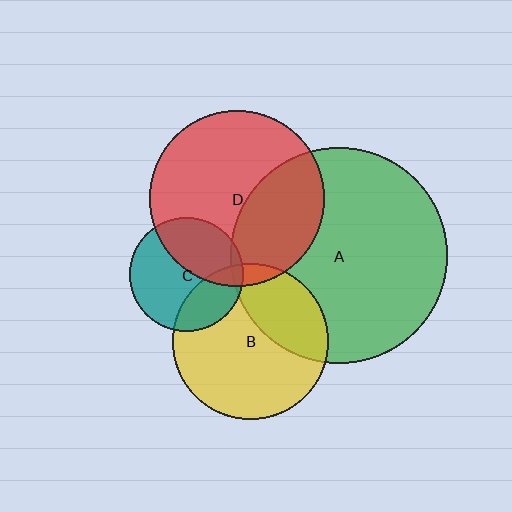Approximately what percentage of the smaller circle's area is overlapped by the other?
Approximately 30%.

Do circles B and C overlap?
Yes.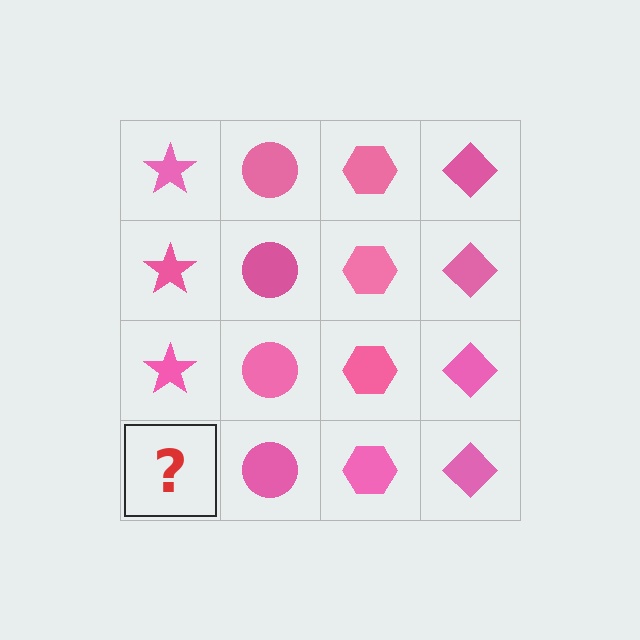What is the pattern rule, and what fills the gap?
The rule is that each column has a consistent shape. The gap should be filled with a pink star.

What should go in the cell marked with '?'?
The missing cell should contain a pink star.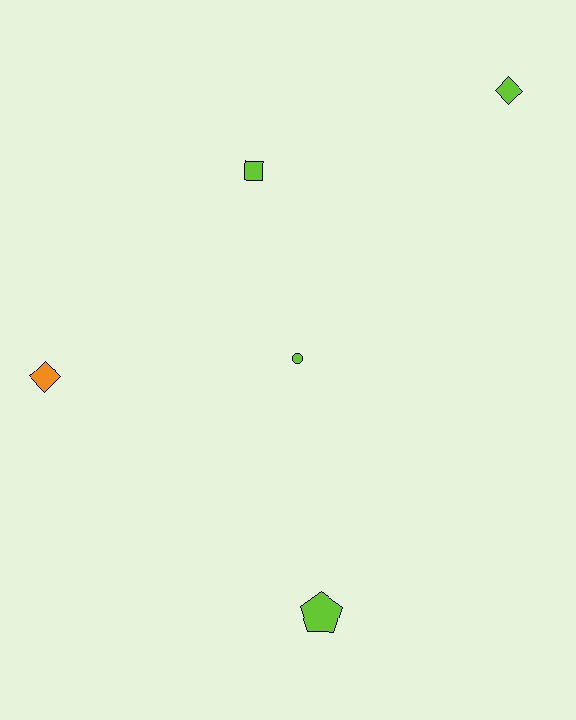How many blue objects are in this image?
There are no blue objects.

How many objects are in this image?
There are 5 objects.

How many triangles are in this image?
There are no triangles.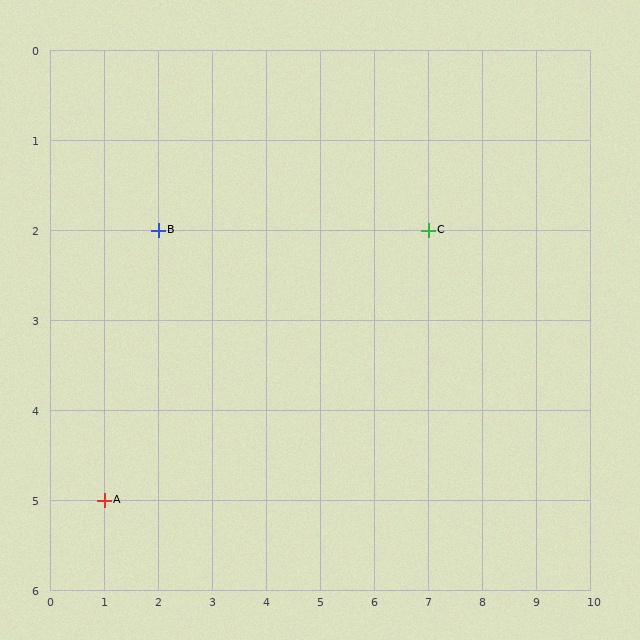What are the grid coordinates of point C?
Point C is at grid coordinates (7, 2).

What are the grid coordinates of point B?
Point B is at grid coordinates (2, 2).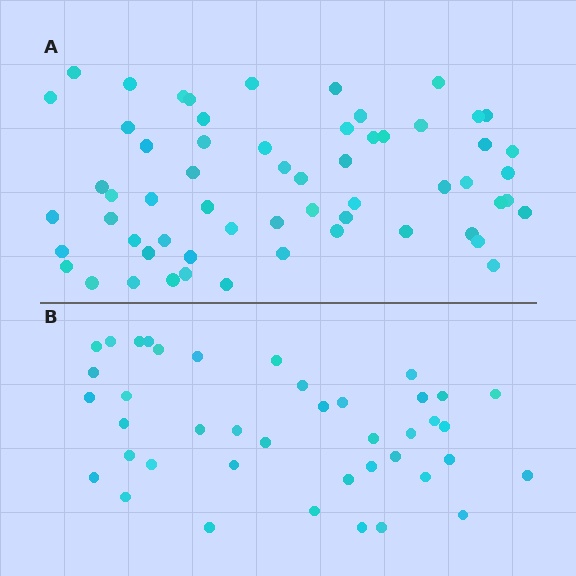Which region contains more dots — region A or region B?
Region A (the top region) has more dots.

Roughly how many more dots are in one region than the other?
Region A has approximately 20 more dots than region B.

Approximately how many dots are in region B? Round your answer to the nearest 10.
About 40 dots. (The exact count is 41, which rounds to 40.)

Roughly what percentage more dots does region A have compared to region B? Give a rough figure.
About 45% more.